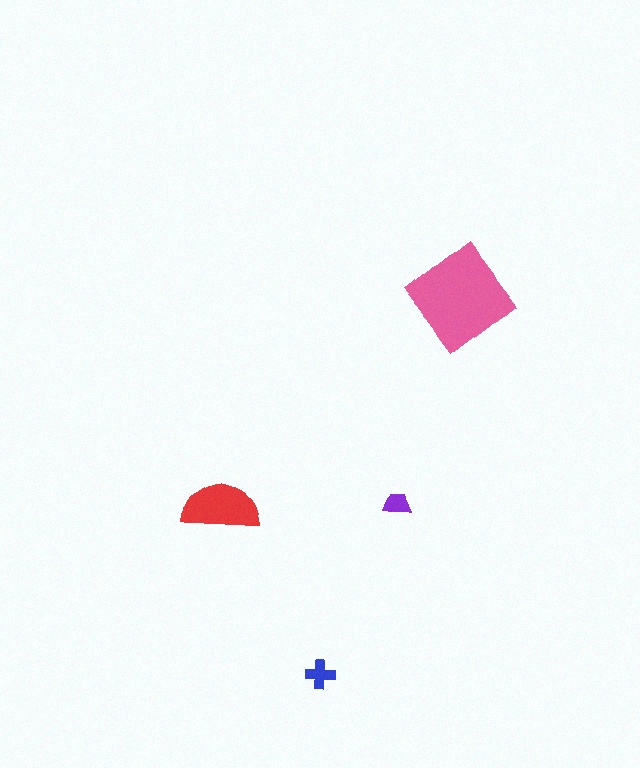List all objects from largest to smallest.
The pink diamond, the red semicircle, the blue cross, the purple trapezoid.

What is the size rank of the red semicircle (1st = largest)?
2nd.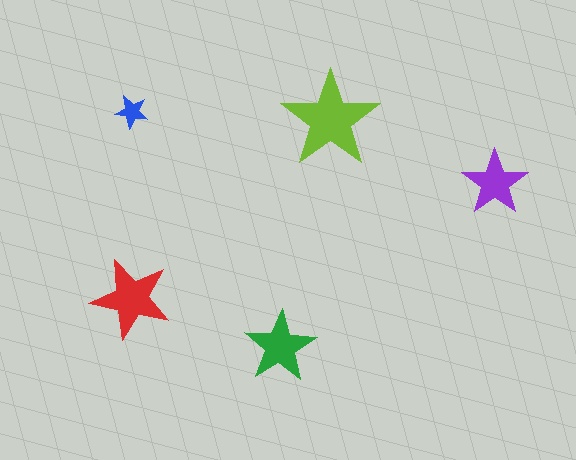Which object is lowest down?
The green star is bottommost.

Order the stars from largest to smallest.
the lime one, the red one, the green one, the purple one, the blue one.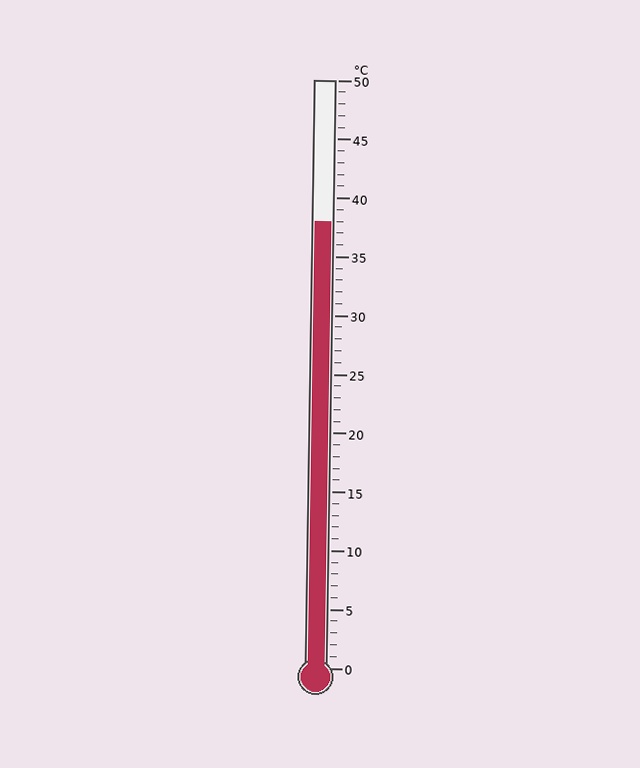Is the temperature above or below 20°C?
The temperature is above 20°C.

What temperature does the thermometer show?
The thermometer shows approximately 38°C.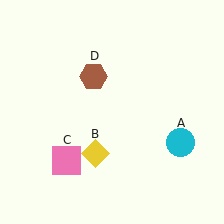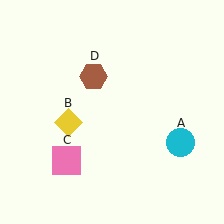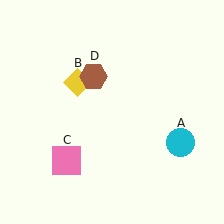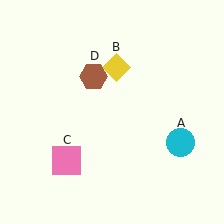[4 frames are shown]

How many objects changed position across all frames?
1 object changed position: yellow diamond (object B).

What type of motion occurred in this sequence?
The yellow diamond (object B) rotated clockwise around the center of the scene.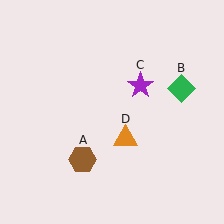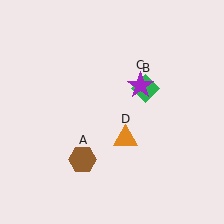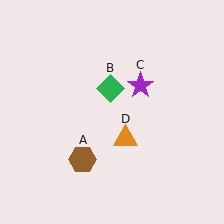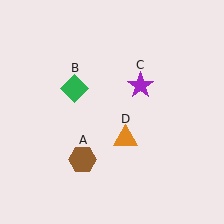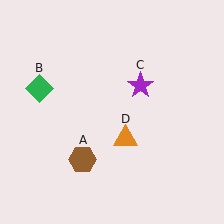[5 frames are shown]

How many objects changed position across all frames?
1 object changed position: green diamond (object B).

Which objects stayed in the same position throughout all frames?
Brown hexagon (object A) and purple star (object C) and orange triangle (object D) remained stationary.